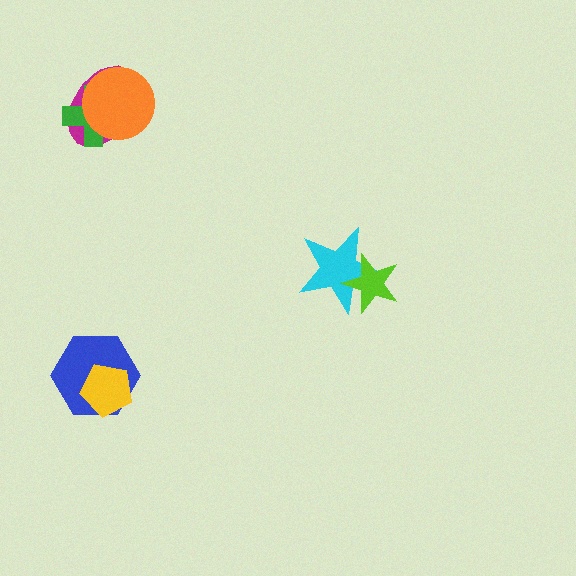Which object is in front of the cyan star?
The lime star is in front of the cyan star.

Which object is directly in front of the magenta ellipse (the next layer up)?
The green cross is directly in front of the magenta ellipse.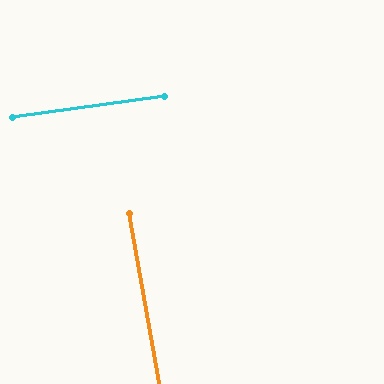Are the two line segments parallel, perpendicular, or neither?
Perpendicular — they meet at approximately 88°.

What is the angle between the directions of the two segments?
Approximately 88 degrees.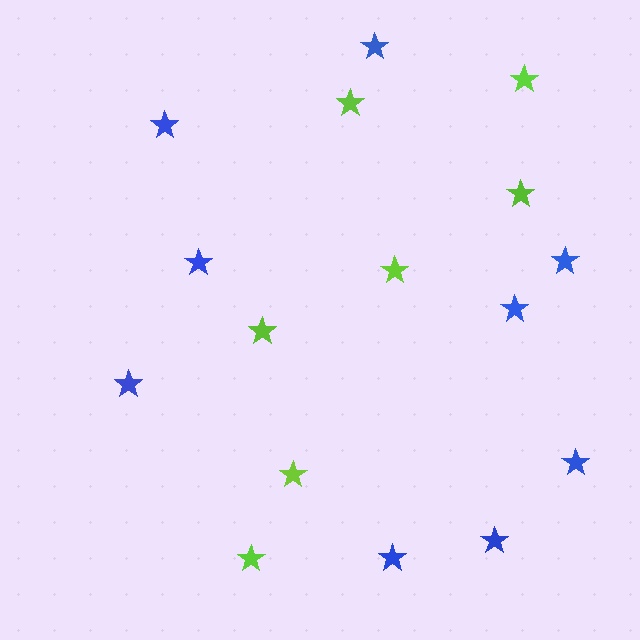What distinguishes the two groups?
There are 2 groups: one group of lime stars (7) and one group of blue stars (9).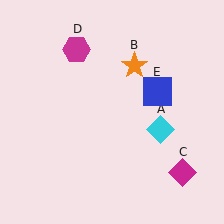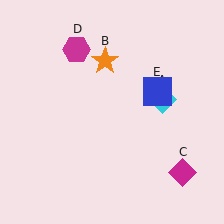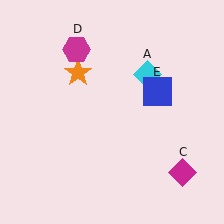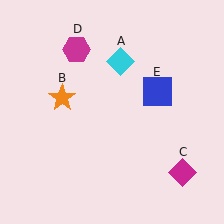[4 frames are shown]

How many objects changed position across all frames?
2 objects changed position: cyan diamond (object A), orange star (object B).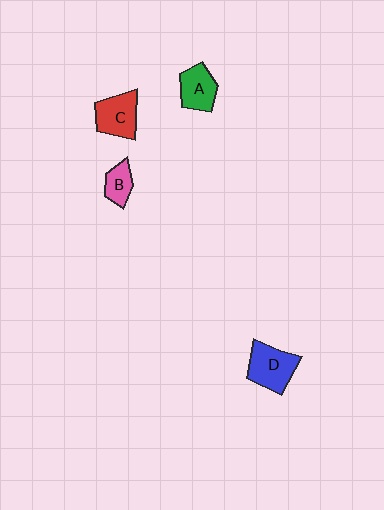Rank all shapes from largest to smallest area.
From largest to smallest: D (blue), C (red), A (green), B (pink).